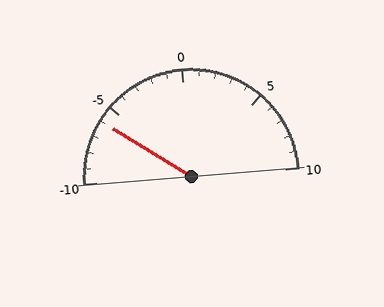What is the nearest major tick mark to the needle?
The nearest major tick mark is -5.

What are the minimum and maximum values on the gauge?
The gauge ranges from -10 to 10.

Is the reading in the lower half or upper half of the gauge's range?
The reading is in the lower half of the range (-10 to 10).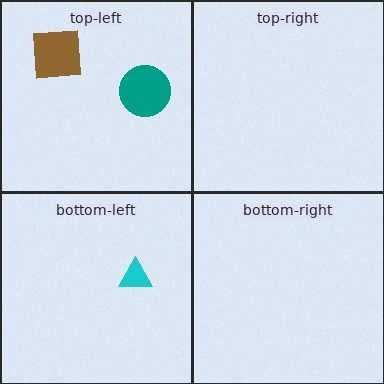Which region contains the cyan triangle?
The bottom-left region.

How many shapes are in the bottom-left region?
1.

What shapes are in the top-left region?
The brown square, the teal circle.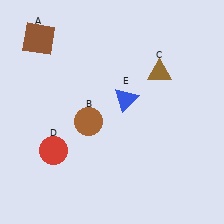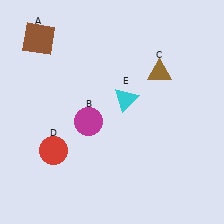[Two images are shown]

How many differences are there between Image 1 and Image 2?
There are 2 differences between the two images.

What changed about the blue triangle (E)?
In Image 1, E is blue. In Image 2, it changed to cyan.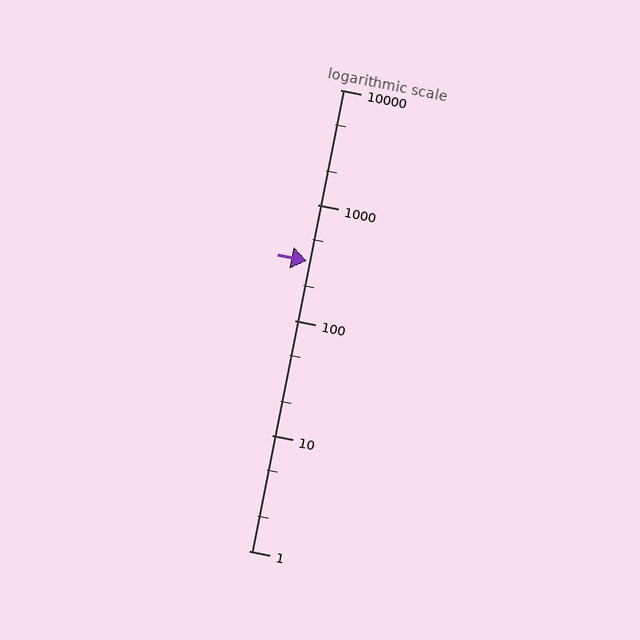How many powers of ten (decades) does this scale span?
The scale spans 4 decades, from 1 to 10000.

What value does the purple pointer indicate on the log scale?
The pointer indicates approximately 330.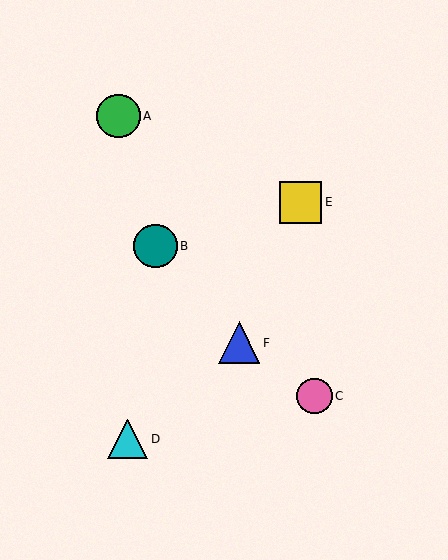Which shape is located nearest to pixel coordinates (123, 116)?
The green circle (labeled A) at (119, 116) is nearest to that location.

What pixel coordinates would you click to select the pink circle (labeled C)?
Click at (315, 396) to select the pink circle C.